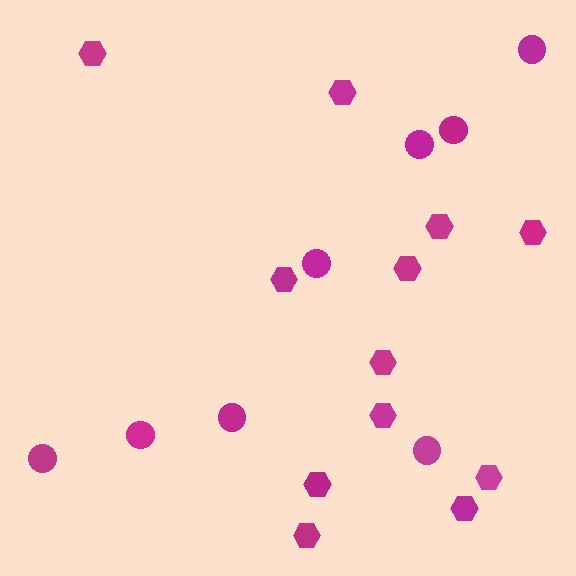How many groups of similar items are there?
There are 2 groups: one group of circles (8) and one group of hexagons (12).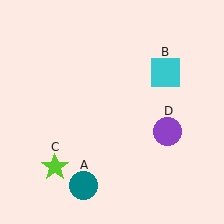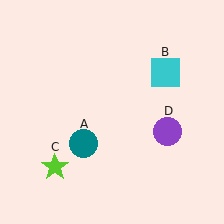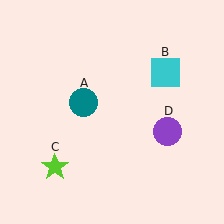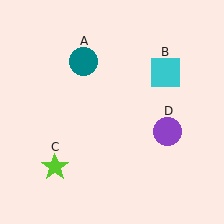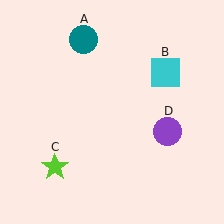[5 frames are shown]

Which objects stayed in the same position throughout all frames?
Cyan square (object B) and lime star (object C) and purple circle (object D) remained stationary.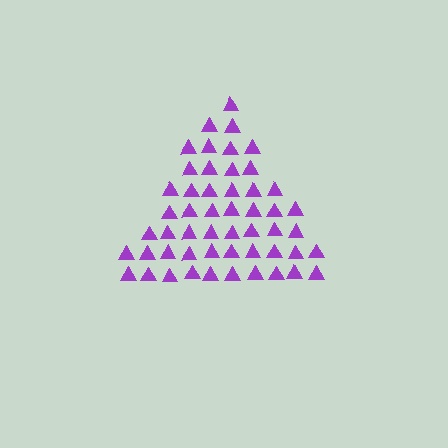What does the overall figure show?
The overall figure shows a triangle.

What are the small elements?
The small elements are triangles.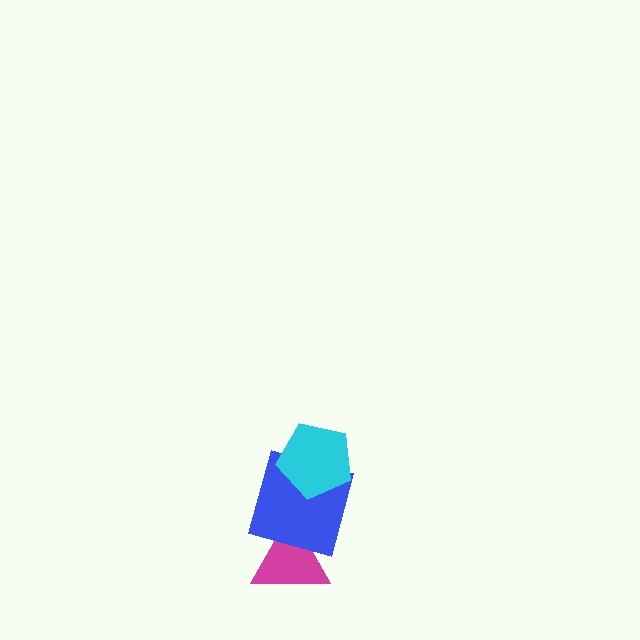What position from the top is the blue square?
The blue square is 2nd from the top.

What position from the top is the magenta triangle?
The magenta triangle is 3rd from the top.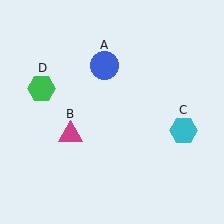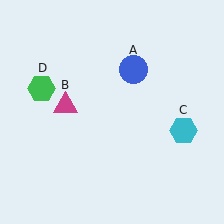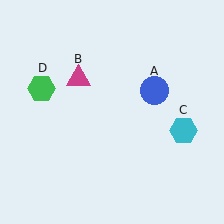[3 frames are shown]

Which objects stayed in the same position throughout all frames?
Cyan hexagon (object C) and green hexagon (object D) remained stationary.